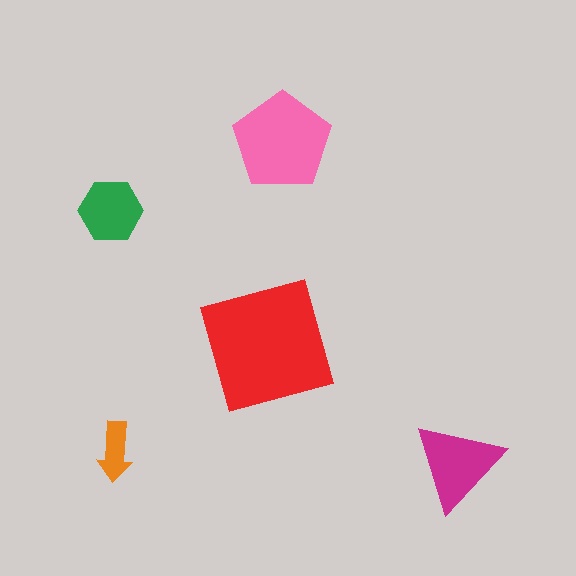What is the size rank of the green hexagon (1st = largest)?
4th.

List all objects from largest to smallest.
The red square, the pink pentagon, the magenta triangle, the green hexagon, the orange arrow.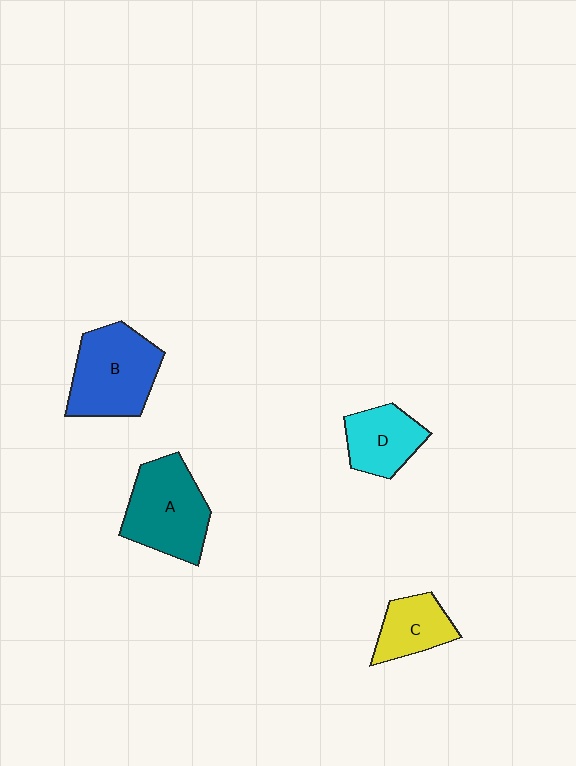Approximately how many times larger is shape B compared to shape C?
Approximately 1.7 times.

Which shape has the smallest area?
Shape C (yellow).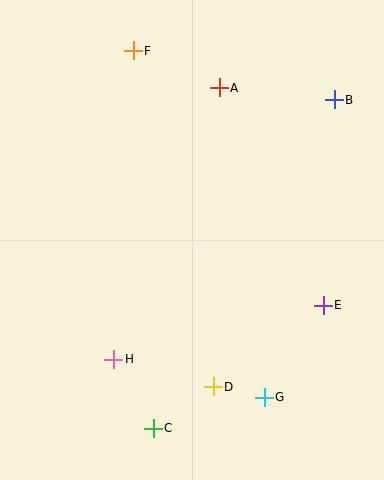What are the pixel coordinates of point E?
Point E is at (323, 305).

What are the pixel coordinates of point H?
Point H is at (114, 359).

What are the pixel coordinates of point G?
Point G is at (264, 397).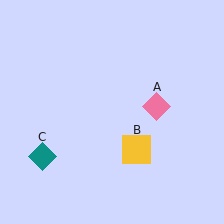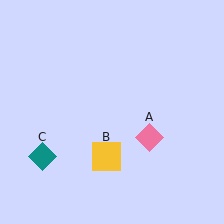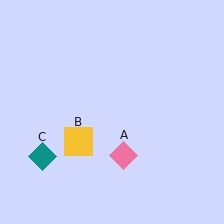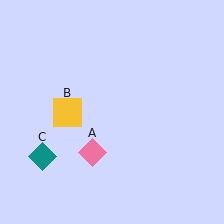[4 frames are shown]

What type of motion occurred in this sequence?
The pink diamond (object A), yellow square (object B) rotated clockwise around the center of the scene.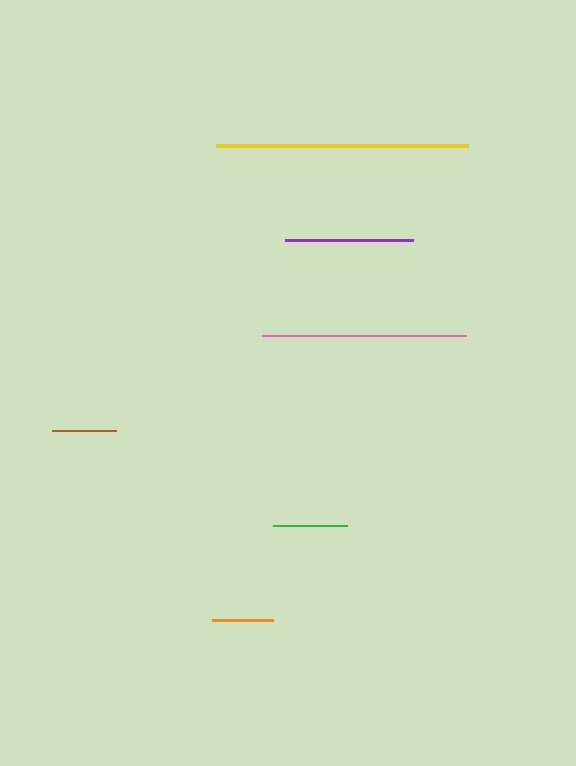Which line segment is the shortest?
The orange line is the shortest at approximately 61 pixels.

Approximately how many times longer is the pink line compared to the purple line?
The pink line is approximately 1.6 times the length of the purple line.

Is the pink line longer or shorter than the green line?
The pink line is longer than the green line.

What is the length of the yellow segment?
The yellow segment is approximately 252 pixels long.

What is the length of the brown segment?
The brown segment is approximately 64 pixels long.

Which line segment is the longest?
The yellow line is the longest at approximately 252 pixels.